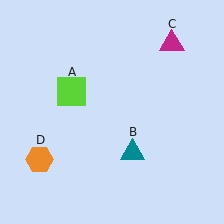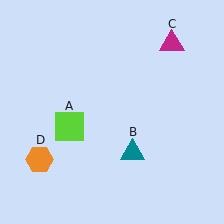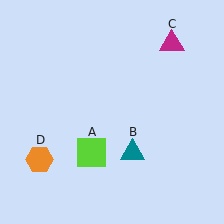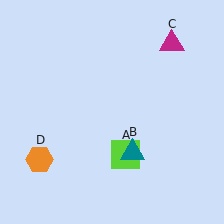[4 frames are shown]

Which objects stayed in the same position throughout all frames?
Teal triangle (object B) and magenta triangle (object C) and orange hexagon (object D) remained stationary.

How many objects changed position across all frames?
1 object changed position: lime square (object A).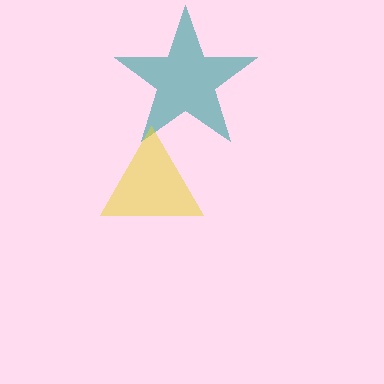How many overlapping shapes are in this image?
There are 2 overlapping shapes in the image.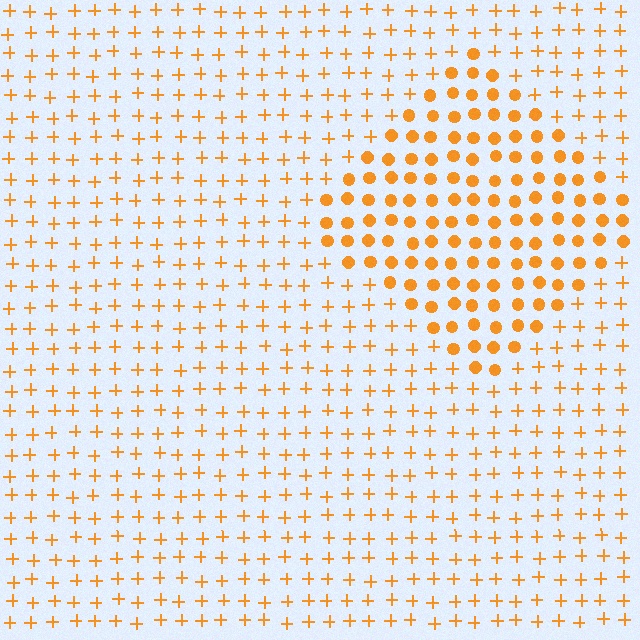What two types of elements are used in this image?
The image uses circles inside the diamond region and plus signs outside it.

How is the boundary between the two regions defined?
The boundary is defined by a change in element shape: circles inside vs. plus signs outside. All elements share the same color and spacing.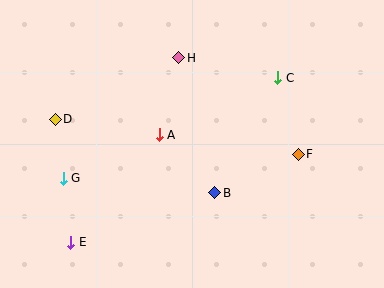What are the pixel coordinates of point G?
Point G is at (63, 178).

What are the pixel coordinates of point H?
Point H is at (179, 58).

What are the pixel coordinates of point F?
Point F is at (298, 154).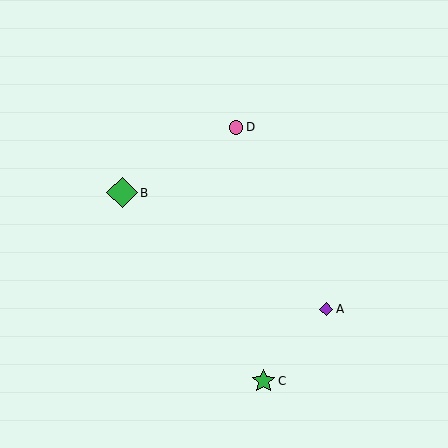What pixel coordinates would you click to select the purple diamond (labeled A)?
Click at (326, 309) to select the purple diamond A.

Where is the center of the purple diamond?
The center of the purple diamond is at (326, 309).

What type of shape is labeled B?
Shape B is a green diamond.